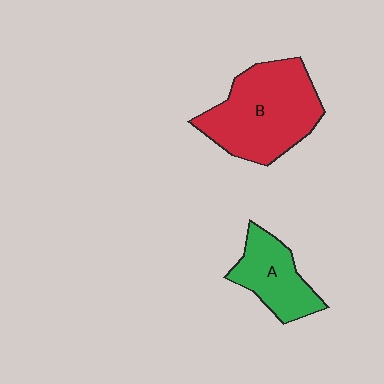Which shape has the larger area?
Shape B (red).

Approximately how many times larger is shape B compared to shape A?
Approximately 1.8 times.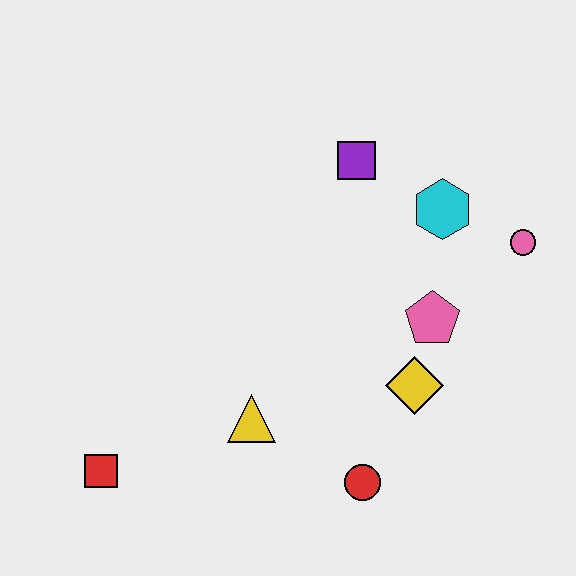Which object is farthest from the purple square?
The red square is farthest from the purple square.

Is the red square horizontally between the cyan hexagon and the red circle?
No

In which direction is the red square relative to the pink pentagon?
The red square is to the left of the pink pentagon.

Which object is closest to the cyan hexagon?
The pink circle is closest to the cyan hexagon.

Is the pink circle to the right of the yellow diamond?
Yes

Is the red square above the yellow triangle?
No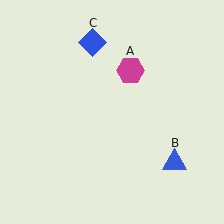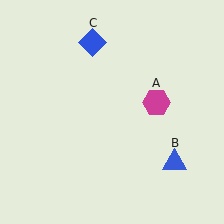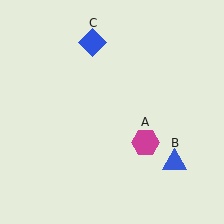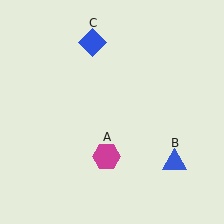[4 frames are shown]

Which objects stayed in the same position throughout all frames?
Blue triangle (object B) and blue diamond (object C) remained stationary.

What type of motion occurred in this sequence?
The magenta hexagon (object A) rotated clockwise around the center of the scene.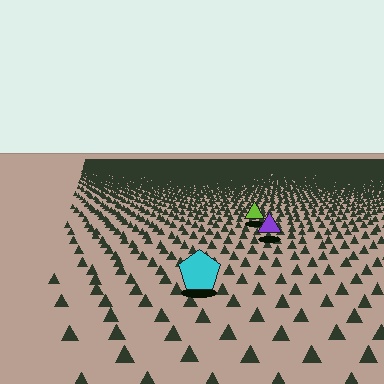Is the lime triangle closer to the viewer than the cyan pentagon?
No. The cyan pentagon is closer — you can tell from the texture gradient: the ground texture is coarser near it.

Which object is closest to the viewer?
The cyan pentagon is closest. The texture marks near it are larger and more spread out.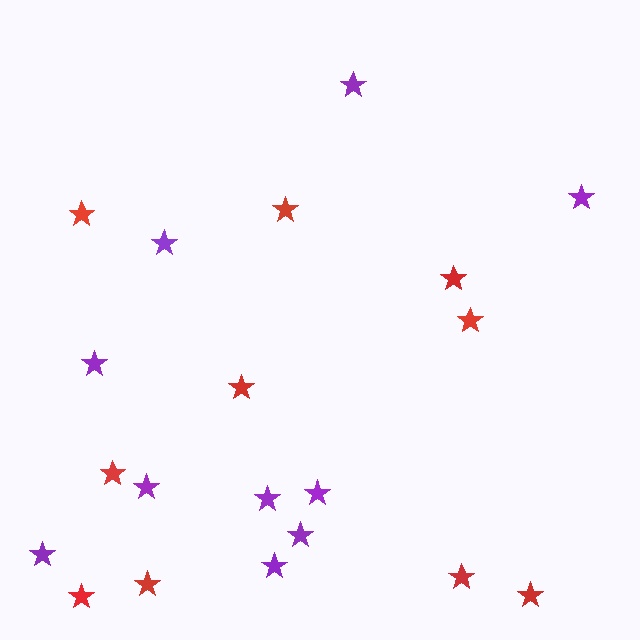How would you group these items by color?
There are 2 groups: one group of red stars (10) and one group of purple stars (10).